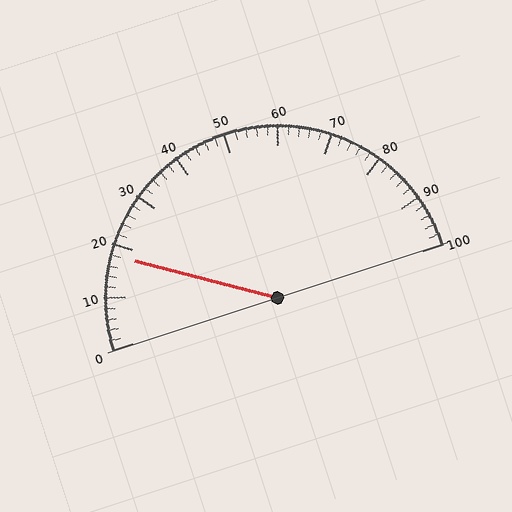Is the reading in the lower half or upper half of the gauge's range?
The reading is in the lower half of the range (0 to 100).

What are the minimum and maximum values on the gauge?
The gauge ranges from 0 to 100.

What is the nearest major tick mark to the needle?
The nearest major tick mark is 20.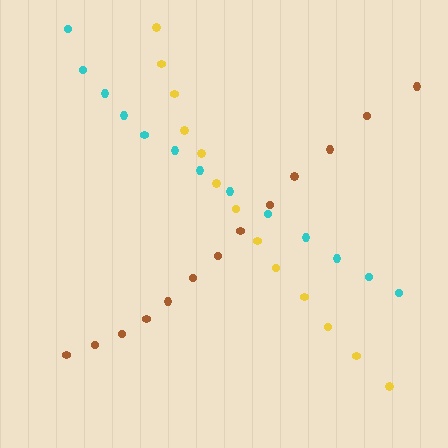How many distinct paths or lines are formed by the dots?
There are 3 distinct paths.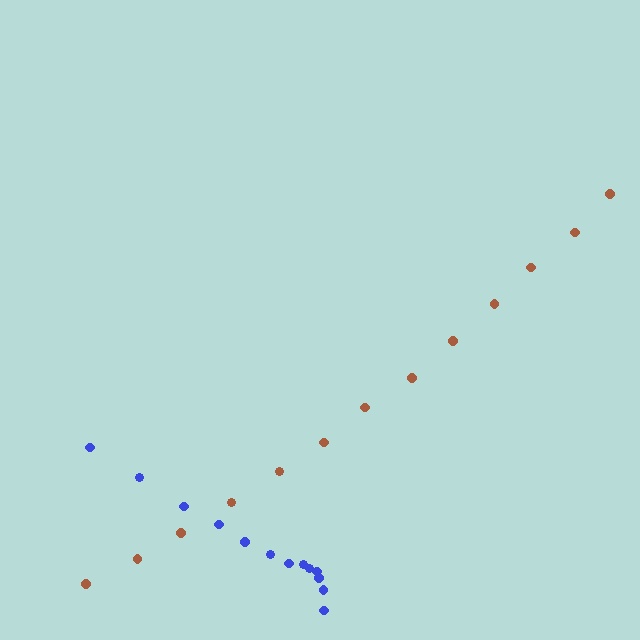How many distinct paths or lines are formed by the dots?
There are 2 distinct paths.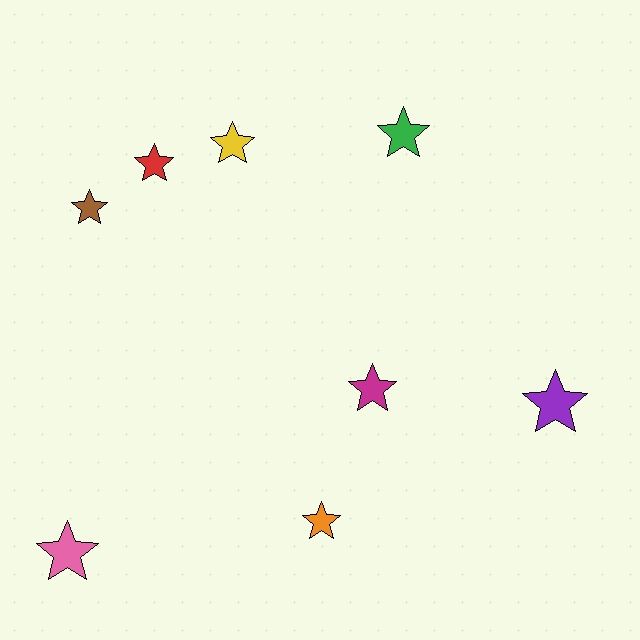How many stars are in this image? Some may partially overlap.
There are 8 stars.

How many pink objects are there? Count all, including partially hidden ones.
There is 1 pink object.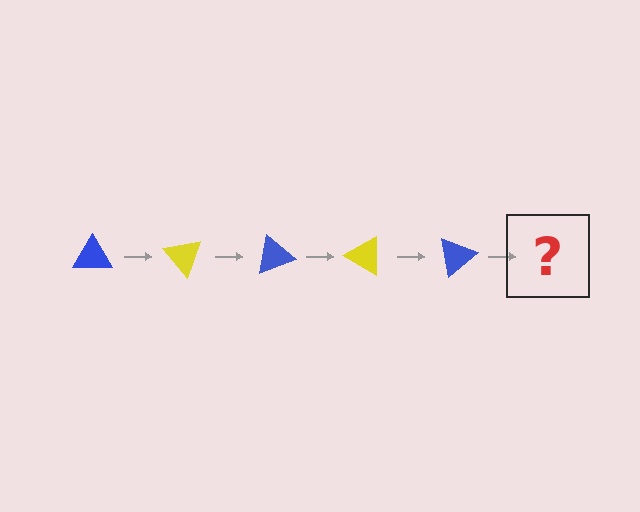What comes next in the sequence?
The next element should be a yellow triangle, rotated 250 degrees from the start.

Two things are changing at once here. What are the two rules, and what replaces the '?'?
The two rules are that it rotates 50 degrees each step and the color cycles through blue and yellow. The '?' should be a yellow triangle, rotated 250 degrees from the start.